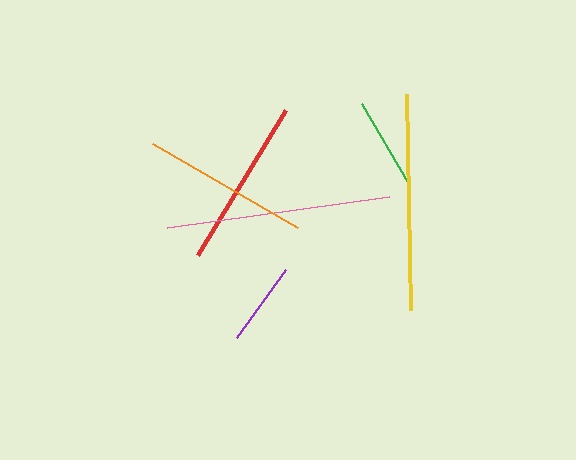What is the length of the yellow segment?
The yellow segment is approximately 217 pixels long.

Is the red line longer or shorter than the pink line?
The pink line is longer than the red line.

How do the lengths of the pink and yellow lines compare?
The pink and yellow lines are approximately the same length.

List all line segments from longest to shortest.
From longest to shortest: pink, yellow, red, orange, green, purple.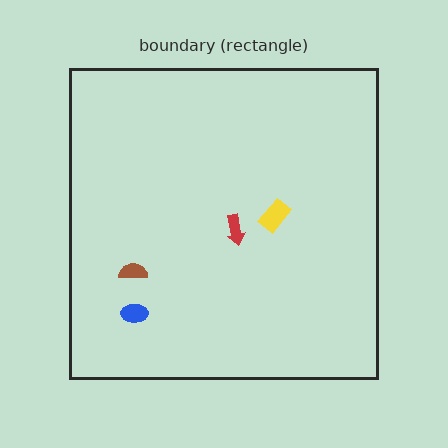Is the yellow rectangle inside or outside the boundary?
Inside.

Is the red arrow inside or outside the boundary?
Inside.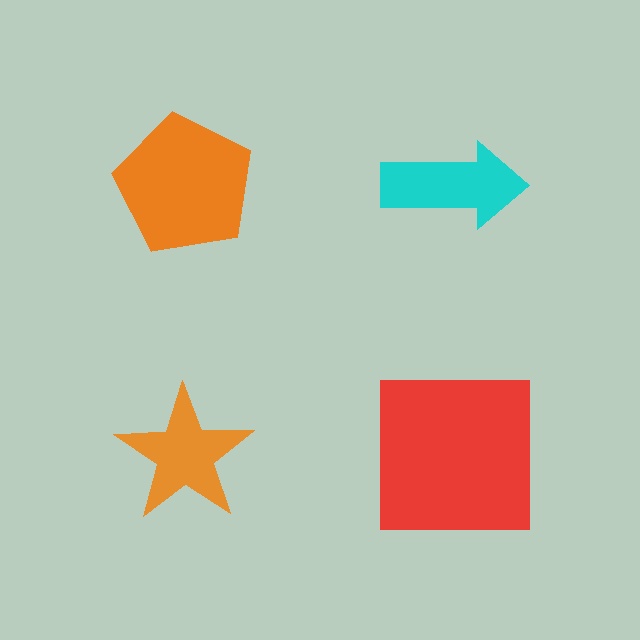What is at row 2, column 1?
An orange star.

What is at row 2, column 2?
A red square.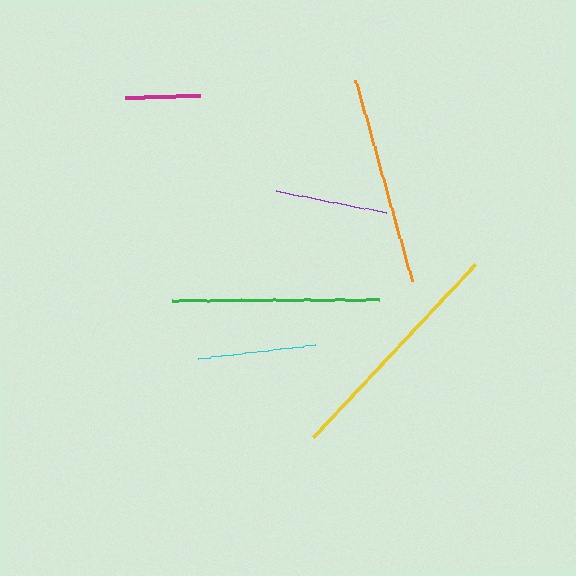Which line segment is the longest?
The yellow line is the longest at approximately 238 pixels.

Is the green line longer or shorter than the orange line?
The orange line is longer than the green line.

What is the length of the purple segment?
The purple segment is approximately 111 pixels long.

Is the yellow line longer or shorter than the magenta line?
The yellow line is longer than the magenta line.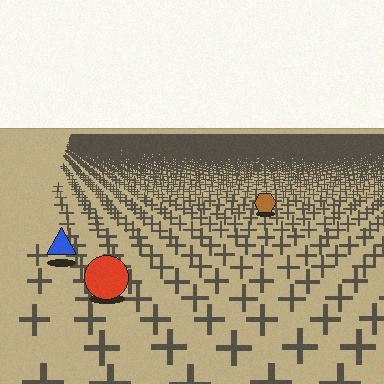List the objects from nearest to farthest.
From nearest to farthest: the red circle, the blue triangle, the brown hexagon.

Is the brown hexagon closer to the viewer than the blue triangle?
No. The blue triangle is closer — you can tell from the texture gradient: the ground texture is coarser near it.